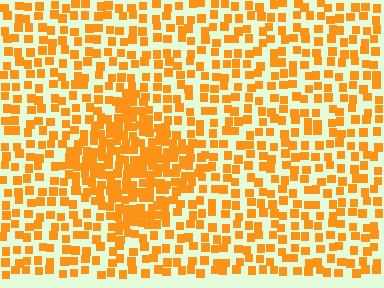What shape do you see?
I see a diamond.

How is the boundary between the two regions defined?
The boundary is defined by a change in element density (approximately 2.0x ratio). All elements are the same color, size, and shape.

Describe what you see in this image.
The image contains small orange elements arranged at two different densities. A diamond-shaped region is visible where the elements are more densely packed than the surrounding area.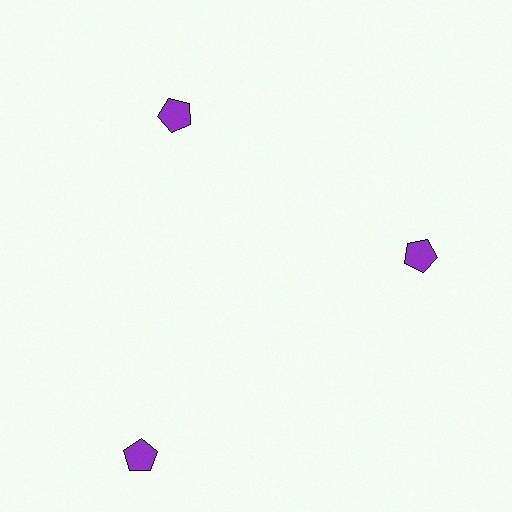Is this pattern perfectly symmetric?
No. The 3 purple pentagons are arranged in a ring, but one element near the 7 o'clock position is pushed outward from the center, breaking the 3-fold rotational symmetry.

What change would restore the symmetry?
The symmetry would be restored by moving it inward, back onto the ring so that all 3 pentagons sit at equal angles and equal distance from the center.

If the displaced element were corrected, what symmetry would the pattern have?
It would have 3-fold rotational symmetry — the pattern would map onto itself every 120 degrees.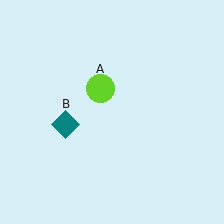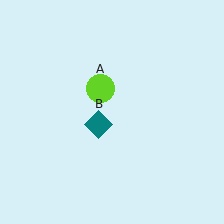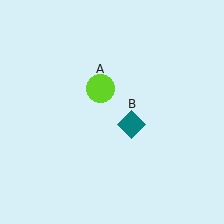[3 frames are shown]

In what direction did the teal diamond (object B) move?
The teal diamond (object B) moved right.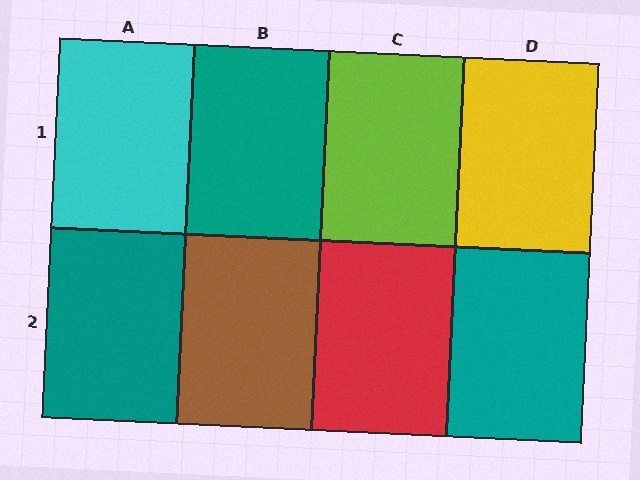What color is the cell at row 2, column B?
Brown.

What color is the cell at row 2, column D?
Teal.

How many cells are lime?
1 cell is lime.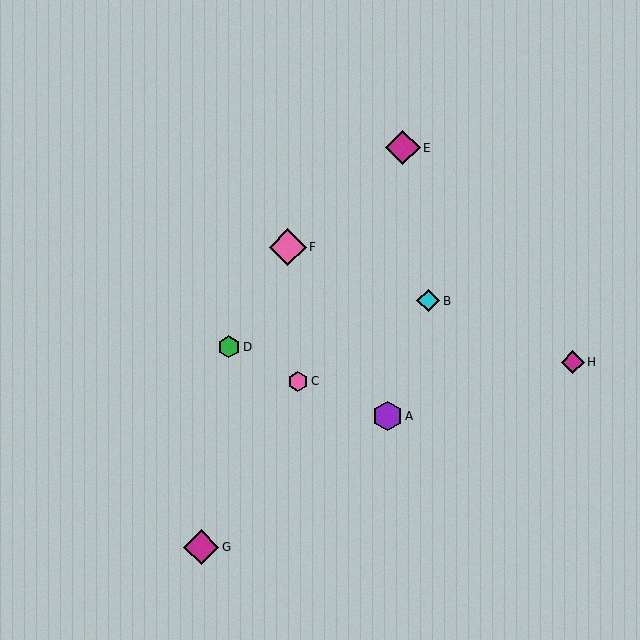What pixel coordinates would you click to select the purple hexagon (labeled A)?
Click at (387, 416) to select the purple hexagon A.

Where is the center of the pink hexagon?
The center of the pink hexagon is at (298, 381).